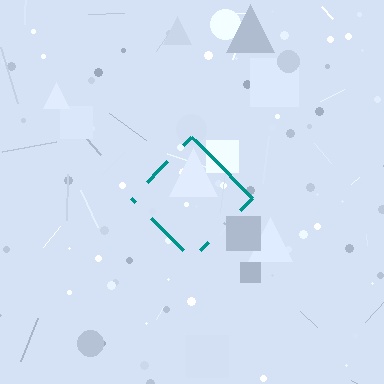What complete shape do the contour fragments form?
The contour fragments form a diamond.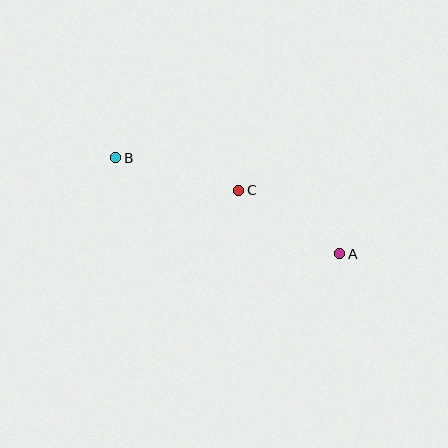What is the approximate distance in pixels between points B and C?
The distance between B and C is approximately 128 pixels.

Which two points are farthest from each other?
Points A and B are farthest from each other.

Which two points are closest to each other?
Points A and C are closest to each other.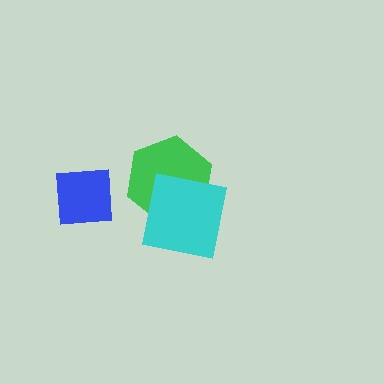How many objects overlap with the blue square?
0 objects overlap with the blue square.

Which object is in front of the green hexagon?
The cyan square is in front of the green hexagon.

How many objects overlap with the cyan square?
1 object overlaps with the cyan square.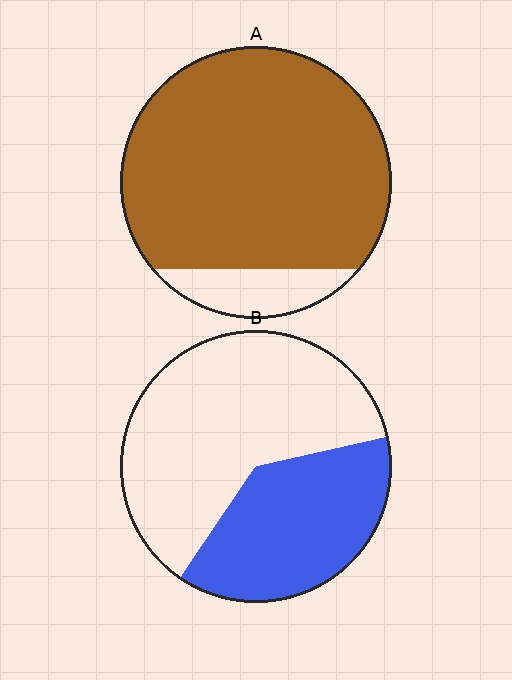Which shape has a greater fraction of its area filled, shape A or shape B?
Shape A.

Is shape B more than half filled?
No.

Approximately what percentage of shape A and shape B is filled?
A is approximately 85% and B is approximately 40%.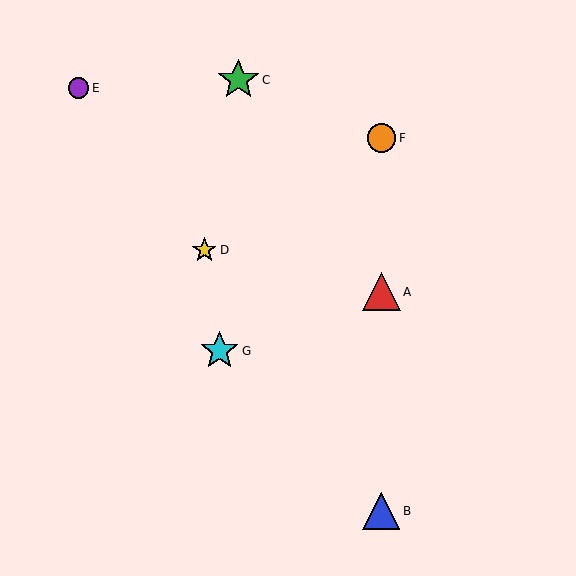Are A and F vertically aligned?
Yes, both are at x≈381.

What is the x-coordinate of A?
Object A is at x≈381.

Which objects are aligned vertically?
Objects A, B, F are aligned vertically.